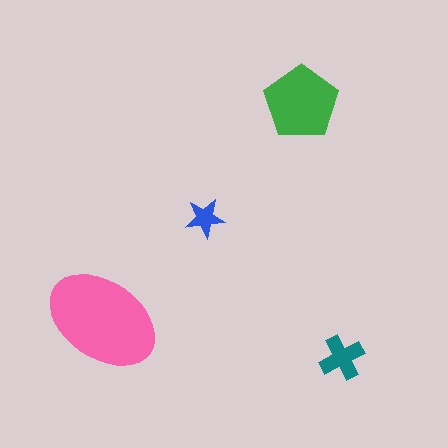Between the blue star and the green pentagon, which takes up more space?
The green pentagon.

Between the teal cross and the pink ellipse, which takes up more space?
The pink ellipse.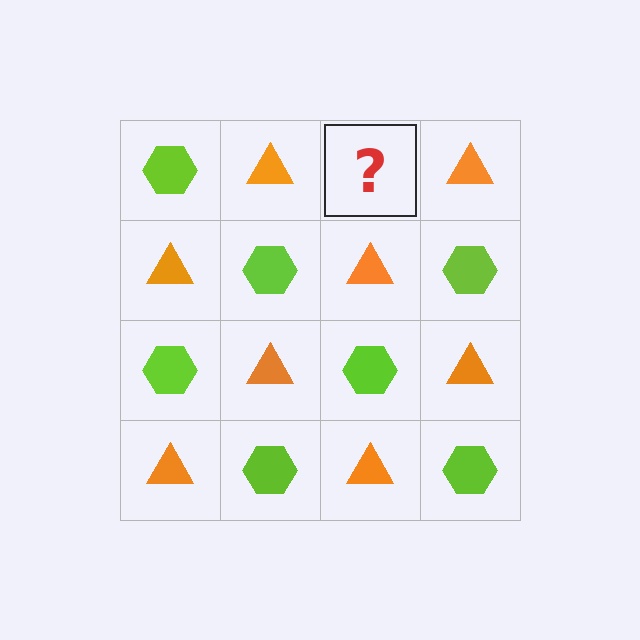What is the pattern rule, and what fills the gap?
The rule is that it alternates lime hexagon and orange triangle in a checkerboard pattern. The gap should be filled with a lime hexagon.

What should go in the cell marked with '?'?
The missing cell should contain a lime hexagon.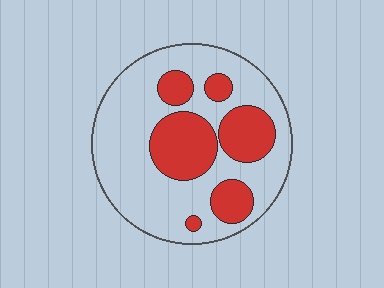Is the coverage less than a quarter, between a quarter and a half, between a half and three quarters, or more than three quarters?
Between a quarter and a half.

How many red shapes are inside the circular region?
6.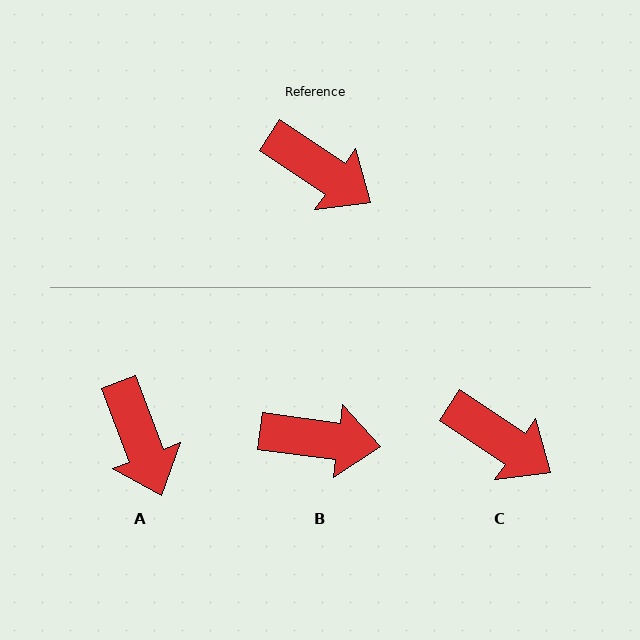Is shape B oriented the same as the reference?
No, it is off by about 26 degrees.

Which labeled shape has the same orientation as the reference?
C.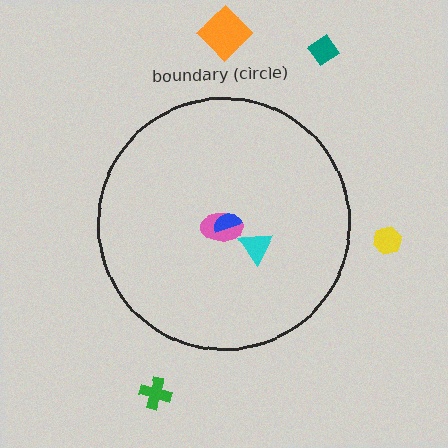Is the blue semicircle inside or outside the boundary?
Inside.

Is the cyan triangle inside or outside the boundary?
Inside.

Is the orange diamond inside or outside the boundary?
Outside.